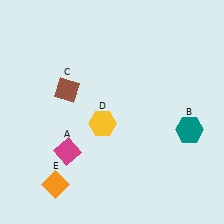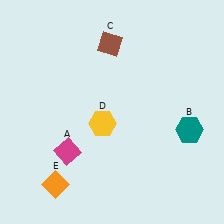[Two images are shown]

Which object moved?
The brown diamond (C) moved up.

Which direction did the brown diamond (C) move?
The brown diamond (C) moved up.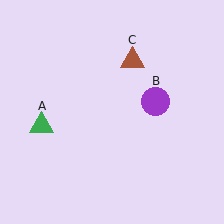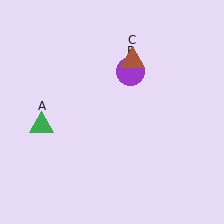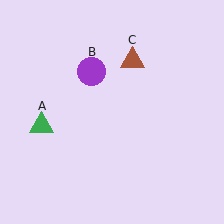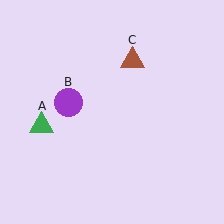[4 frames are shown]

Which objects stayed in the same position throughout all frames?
Green triangle (object A) and brown triangle (object C) remained stationary.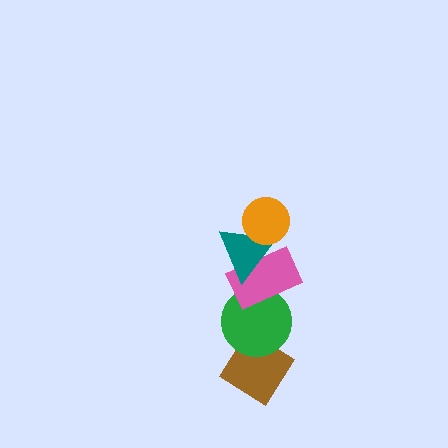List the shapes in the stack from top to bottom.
From top to bottom: the orange circle, the teal triangle, the pink rectangle, the green circle, the brown diamond.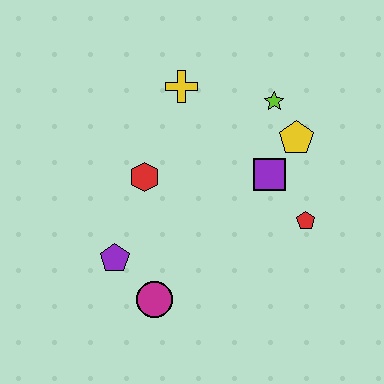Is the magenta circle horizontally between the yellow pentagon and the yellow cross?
No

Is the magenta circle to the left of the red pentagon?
Yes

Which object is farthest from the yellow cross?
The magenta circle is farthest from the yellow cross.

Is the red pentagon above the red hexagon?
No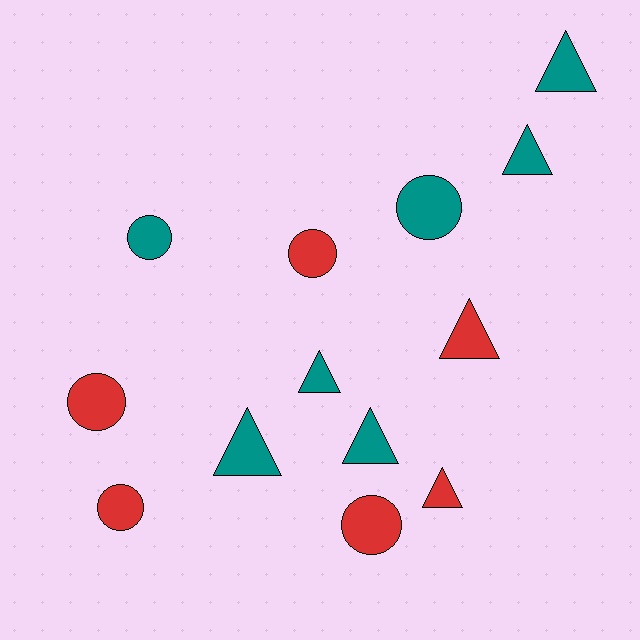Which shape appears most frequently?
Triangle, with 7 objects.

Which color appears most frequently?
Teal, with 7 objects.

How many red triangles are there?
There are 2 red triangles.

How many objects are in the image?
There are 13 objects.